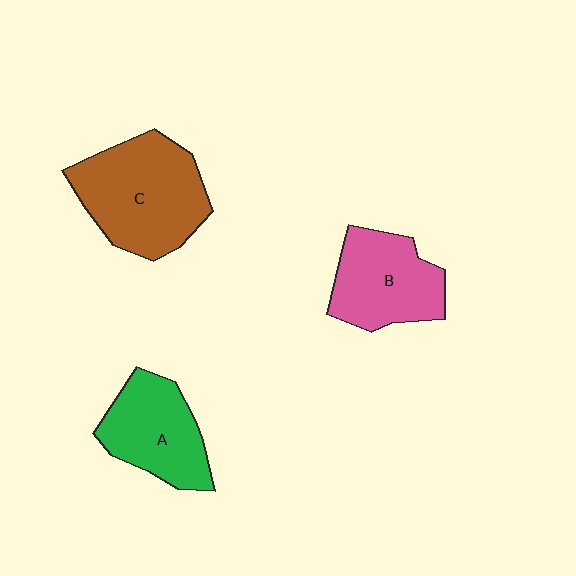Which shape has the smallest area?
Shape A (green).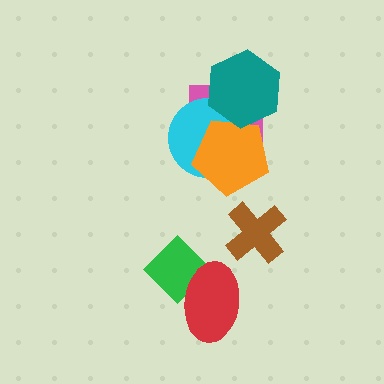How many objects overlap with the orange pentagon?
3 objects overlap with the orange pentagon.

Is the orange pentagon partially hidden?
Yes, it is partially covered by another shape.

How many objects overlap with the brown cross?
0 objects overlap with the brown cross.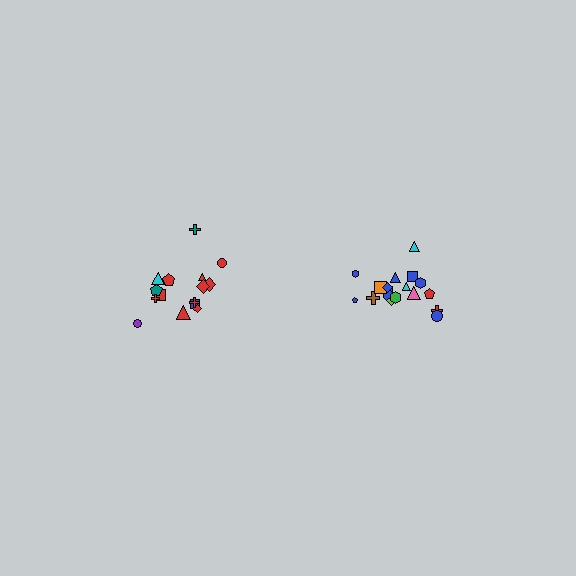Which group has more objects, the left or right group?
The right group.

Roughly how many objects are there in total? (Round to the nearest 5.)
Roughly 35 objects in total.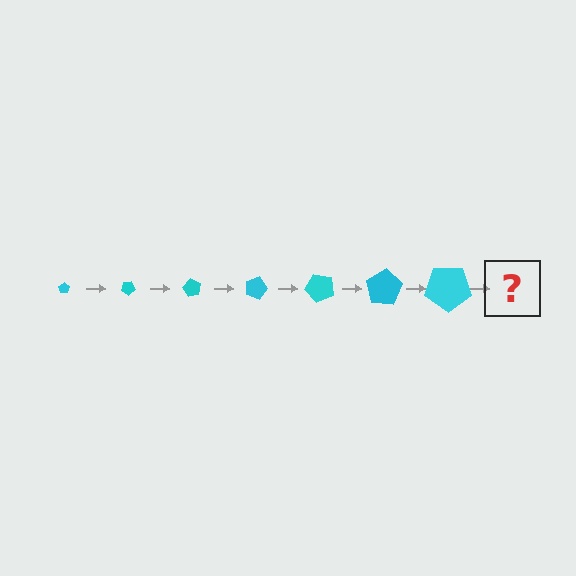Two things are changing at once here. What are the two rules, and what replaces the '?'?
The two rules are that the pentagon grows larger each step and it rotates 30 degrees each step. The '?' should be a pentagon, larger than the previous one and rotated 210 degrees from the start.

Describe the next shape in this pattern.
It should be a pentagon, larger than the previous one and rotated 210 degrees from the start.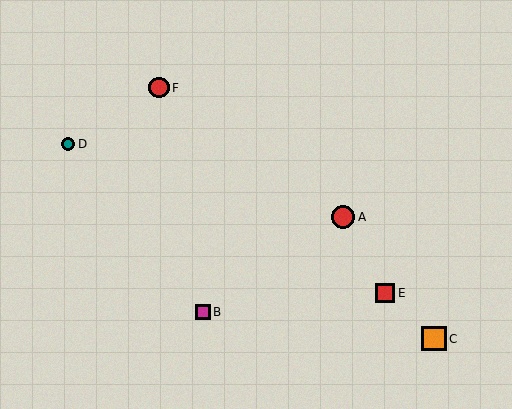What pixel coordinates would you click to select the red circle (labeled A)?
Click at (343, 217) to select the red circle A.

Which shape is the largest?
The orange square (labeled C) is the largest.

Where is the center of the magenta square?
The center of the magenta square is at (203, 312).